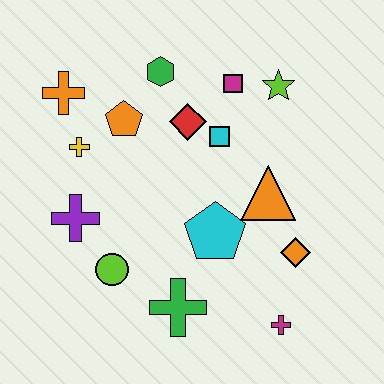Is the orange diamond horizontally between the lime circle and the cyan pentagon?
No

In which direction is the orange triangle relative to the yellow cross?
The orange triangle is to the right of the yellow cross.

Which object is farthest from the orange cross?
The magenta cross is farthest from the orange cross.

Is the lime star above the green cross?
Yes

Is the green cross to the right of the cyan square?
No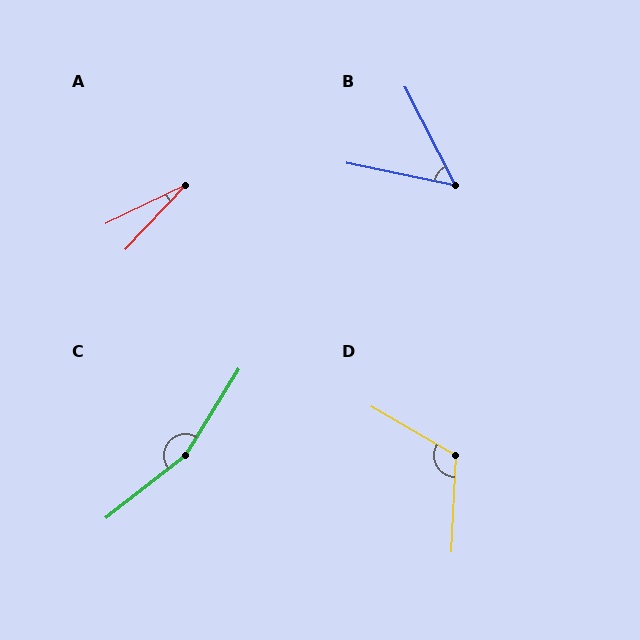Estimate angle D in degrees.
Approximately 118 degrees.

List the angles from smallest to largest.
A (21°), B (51°), D (118°), C (160°).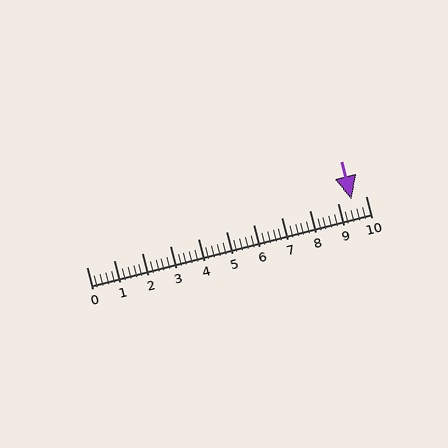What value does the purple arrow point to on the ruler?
The purple arrow points to approximately 9.5.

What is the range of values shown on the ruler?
The ruler shows values from 0 to 10.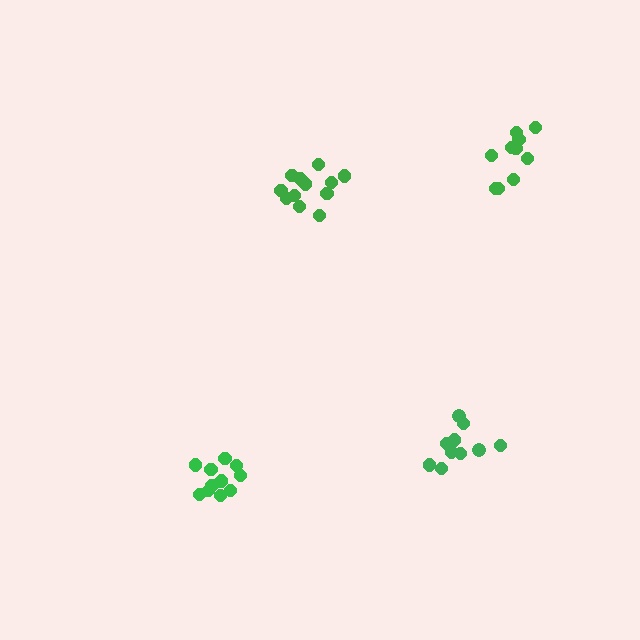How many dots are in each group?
Group 1: 10 dots, Group 2: 11 dots, Group 3: 10 dots, Group 4: 12 dots (43 total).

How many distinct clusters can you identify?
There are 4 distinct clusters.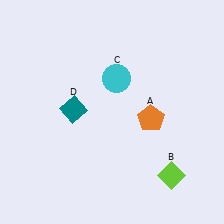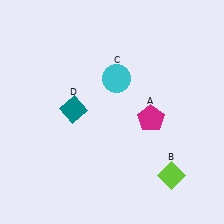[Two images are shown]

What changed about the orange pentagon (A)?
In Image 1, A is orange. In Image 2, it changed to magenta.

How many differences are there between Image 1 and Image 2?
There is 1 difference between the two images.